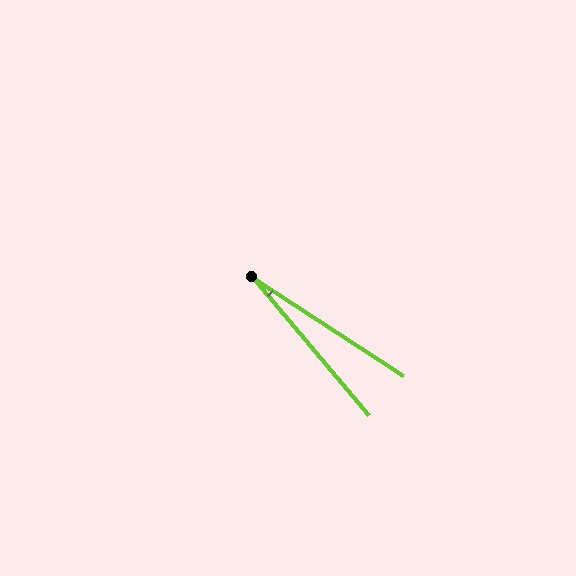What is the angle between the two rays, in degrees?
Approximately 17 degrees.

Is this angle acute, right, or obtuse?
It is acute.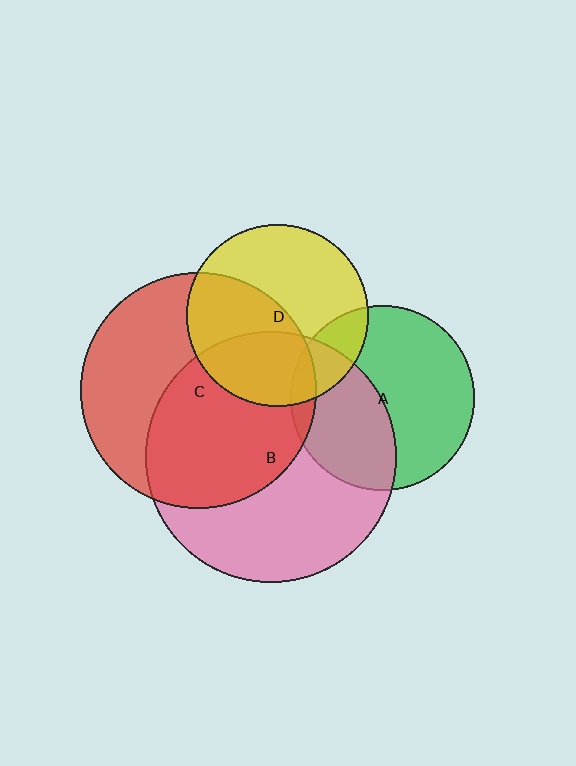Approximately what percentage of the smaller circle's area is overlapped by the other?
Approximately 50%.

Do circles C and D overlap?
Yes.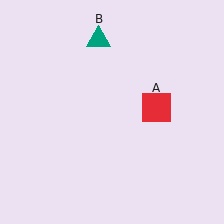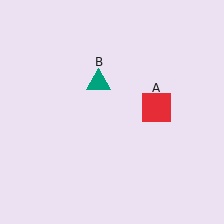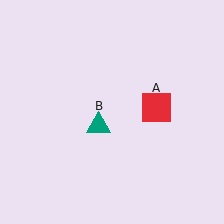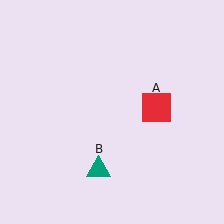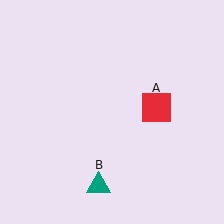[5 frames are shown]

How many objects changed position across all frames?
1 object changed position: teal triangle (object B).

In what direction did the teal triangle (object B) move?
The teal triangle (object B) moved down.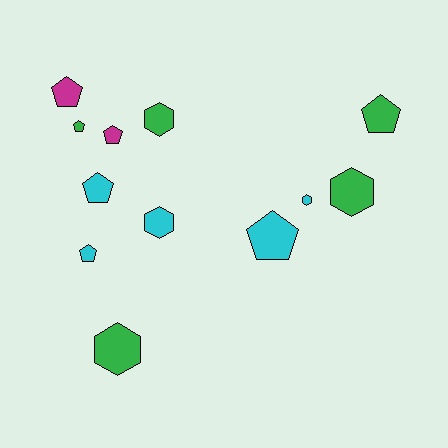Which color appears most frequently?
Green, with 5 objects.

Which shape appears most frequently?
Pentagon, with 7 objects.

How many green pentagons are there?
There are 2 green pentagons.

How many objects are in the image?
There are 12 objects.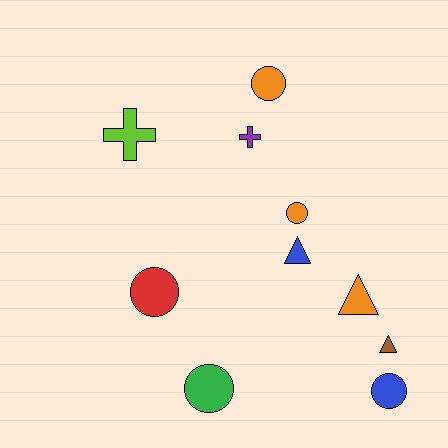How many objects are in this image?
There are 10 objects.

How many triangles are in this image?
There are 3 triangles.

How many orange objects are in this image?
There are 3 orange objects.